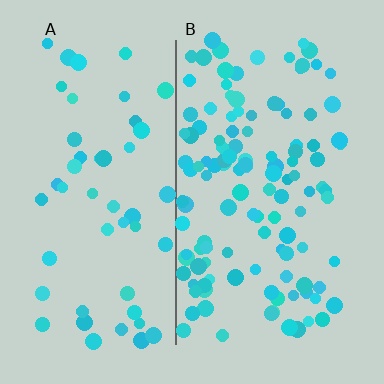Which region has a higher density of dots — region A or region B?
B (the right).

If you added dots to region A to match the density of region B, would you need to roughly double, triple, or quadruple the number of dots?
Approximately double.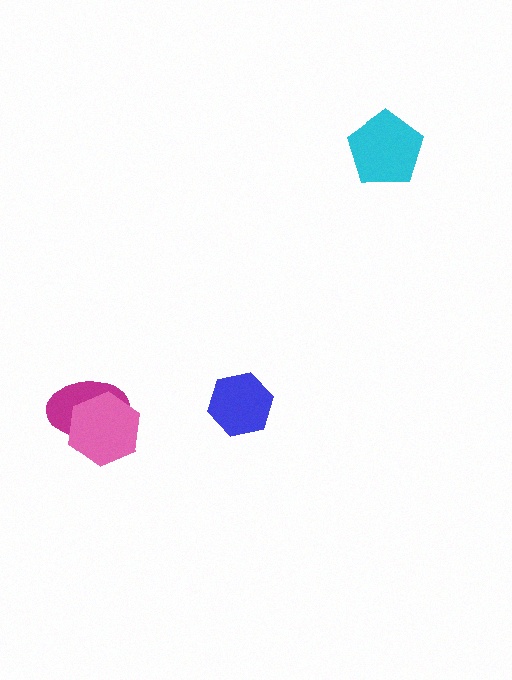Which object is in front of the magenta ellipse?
The pink hexagon is in front of the magenta ellipse.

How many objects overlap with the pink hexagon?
1 object overlaps with the pink hexagon.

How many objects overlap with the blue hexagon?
0 objects overlap with the blue hexagon.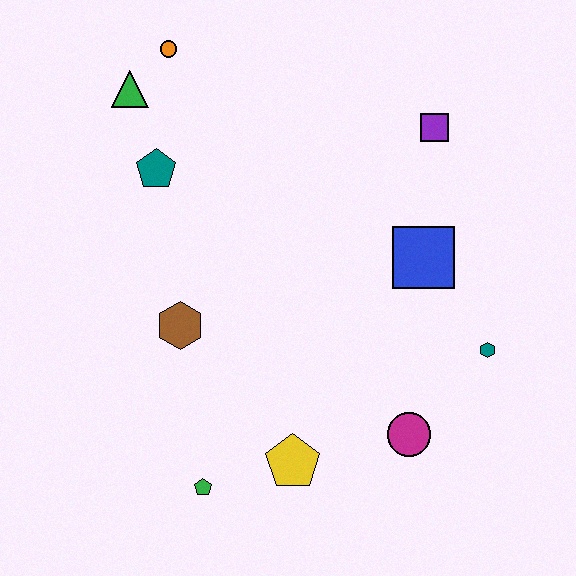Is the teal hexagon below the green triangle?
Yes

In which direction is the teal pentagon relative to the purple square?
The teal pentagon is to the left of the purple square.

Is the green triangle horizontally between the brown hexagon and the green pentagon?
No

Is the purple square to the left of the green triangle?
No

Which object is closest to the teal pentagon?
The green triangle is closest to the teal pentagon.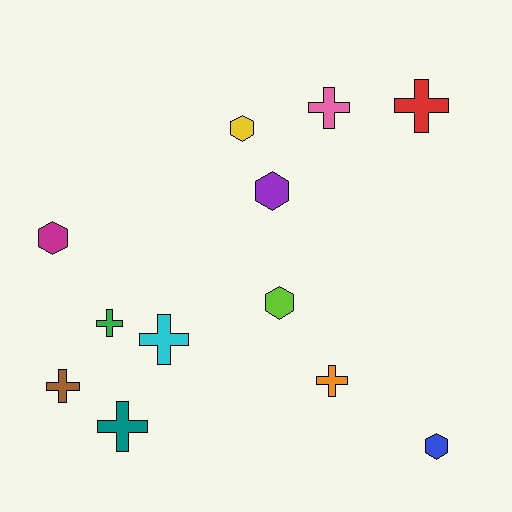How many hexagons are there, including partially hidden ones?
There are 5 hexagons.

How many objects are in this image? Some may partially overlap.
There are 12 objects.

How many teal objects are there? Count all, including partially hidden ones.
There is 1 teal object.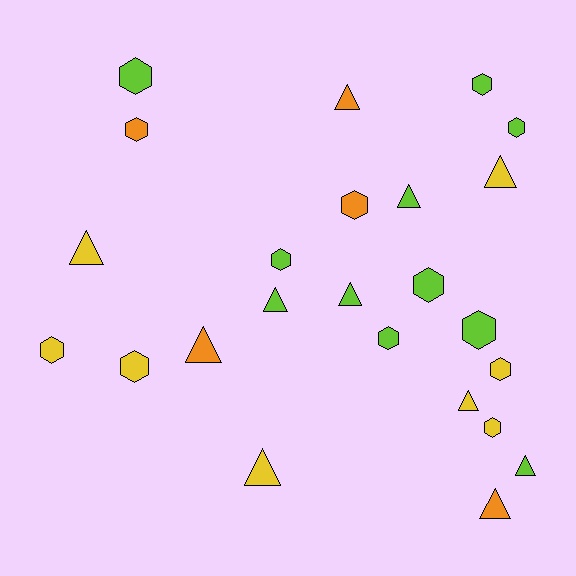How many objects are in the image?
There are 24 objects.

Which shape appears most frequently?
Hexagon, with 13 objects.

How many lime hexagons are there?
There are 7 lime hexagons.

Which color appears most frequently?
Lime, with 11 objects.